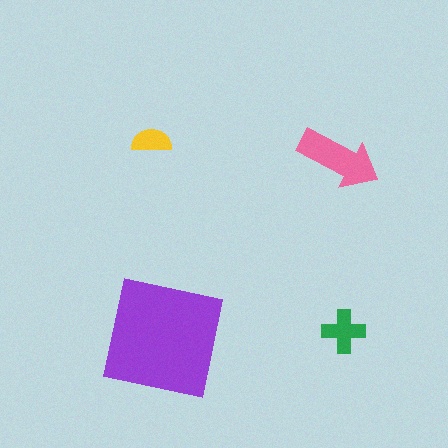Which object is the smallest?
The yellow semicircle.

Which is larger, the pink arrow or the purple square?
The purple square.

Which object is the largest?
The purple square.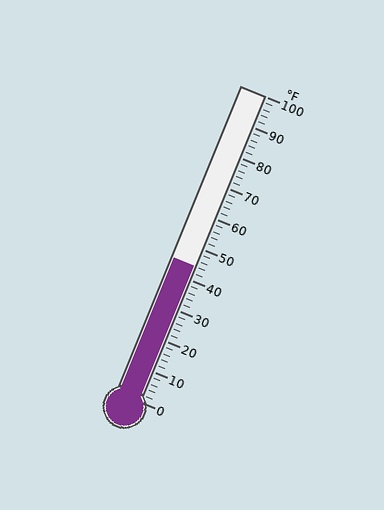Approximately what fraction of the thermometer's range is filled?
The thermometer is filled to approximately 45% of its range.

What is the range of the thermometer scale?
The thermometer scale ranges from 0°F to 100°F.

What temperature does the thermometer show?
The thermometer shows approximately 44°F.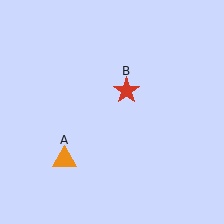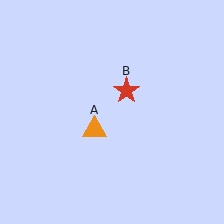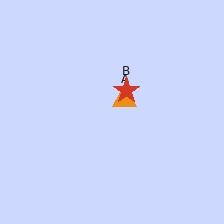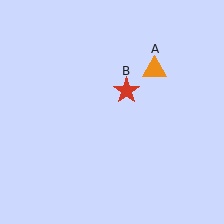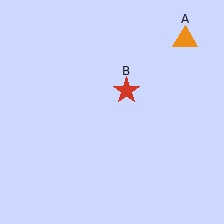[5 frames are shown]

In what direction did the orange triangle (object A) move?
The orange triangle (object A) moved up and to the right.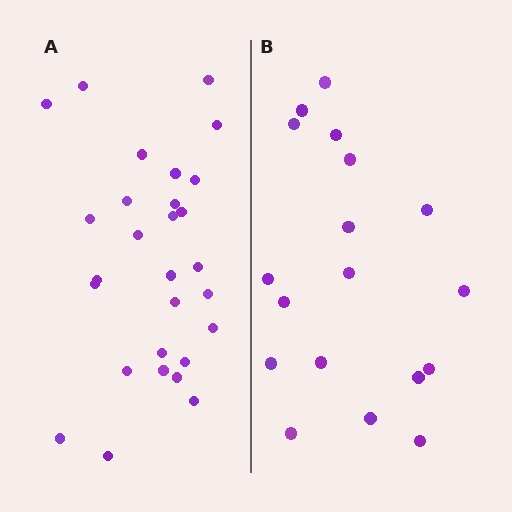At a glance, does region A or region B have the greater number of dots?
Region A (the left region) has more dots.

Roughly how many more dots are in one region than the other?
Region A has roughly 10 or so more dots than region B.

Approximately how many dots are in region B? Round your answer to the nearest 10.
About 20 dots. (The exact count is 18, which rounds to 20.)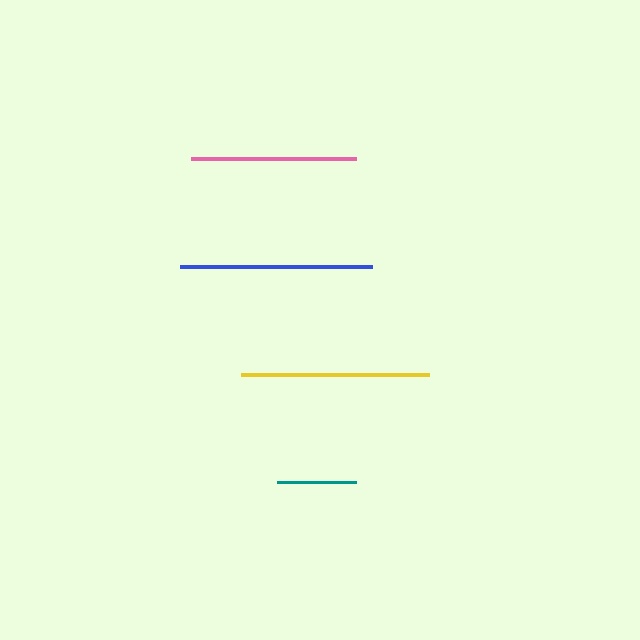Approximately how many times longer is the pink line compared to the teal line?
The pink line is approximately 2.1 times the length of the teal line.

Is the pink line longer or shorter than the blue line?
The blue line is longer than the pink line.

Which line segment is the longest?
The blue line is the longest at approximately 192 pixels.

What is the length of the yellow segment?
The yellow segment is approximately 188 pixels long.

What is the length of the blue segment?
The blue segment is approximately 192 pixels long.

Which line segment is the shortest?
The teal line is the shortest at approximately 79 pixels.